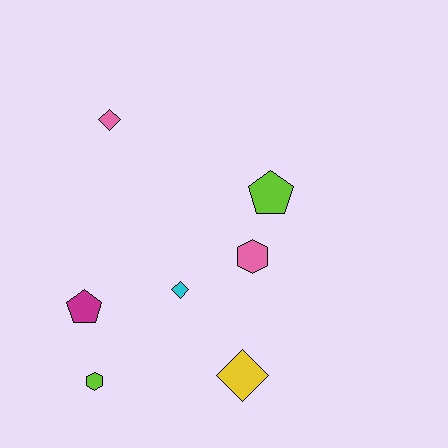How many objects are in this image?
There are 7 objects.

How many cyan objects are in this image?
There is 1 cyan object.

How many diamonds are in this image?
There are 3 diamonds.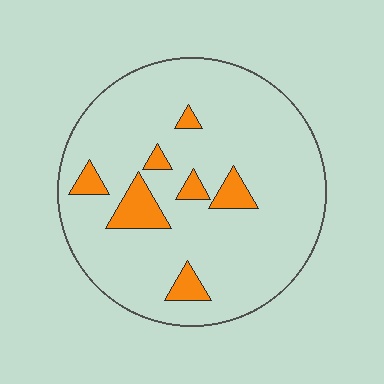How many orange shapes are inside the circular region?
7.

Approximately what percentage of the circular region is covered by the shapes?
Approximately 10%.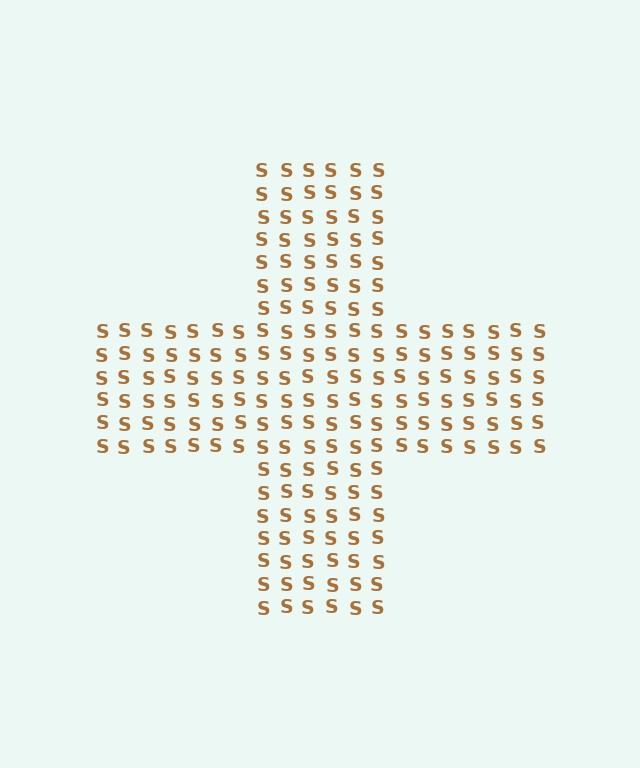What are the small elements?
The small elements are letter S's.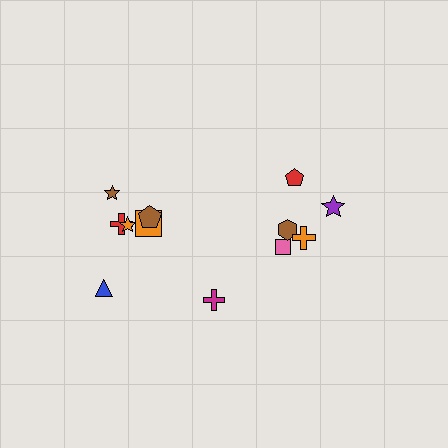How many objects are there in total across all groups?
There are 12 objects.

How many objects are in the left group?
There are 7 objects.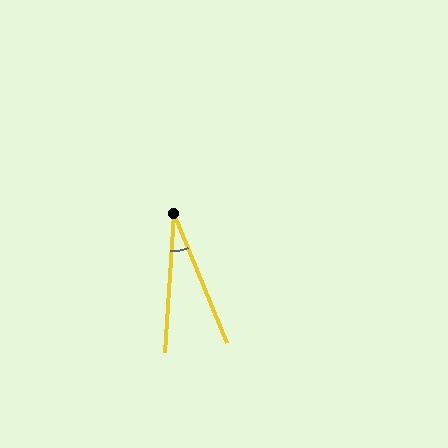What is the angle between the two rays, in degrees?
Approximately 26 degrees.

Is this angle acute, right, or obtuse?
It is acute.